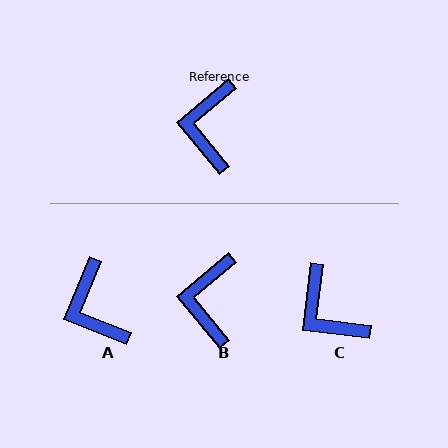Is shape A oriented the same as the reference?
No, it is off by about 28 degrees.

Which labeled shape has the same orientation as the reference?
B.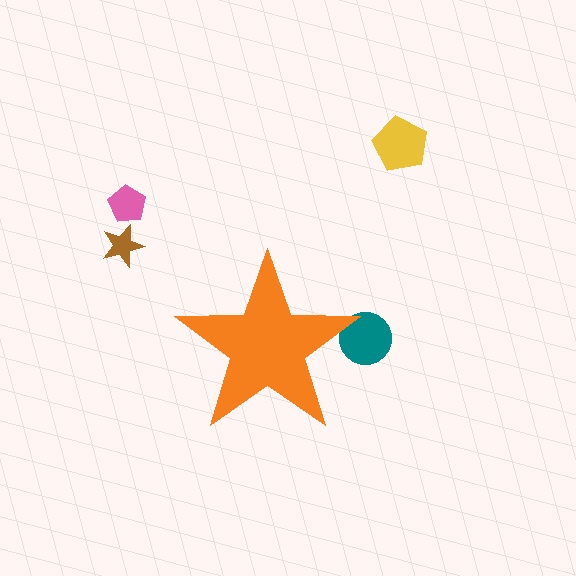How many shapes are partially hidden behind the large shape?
1 shape is partially hidden.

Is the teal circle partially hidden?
Yes, the teal circle is partially hidden behind the orange star.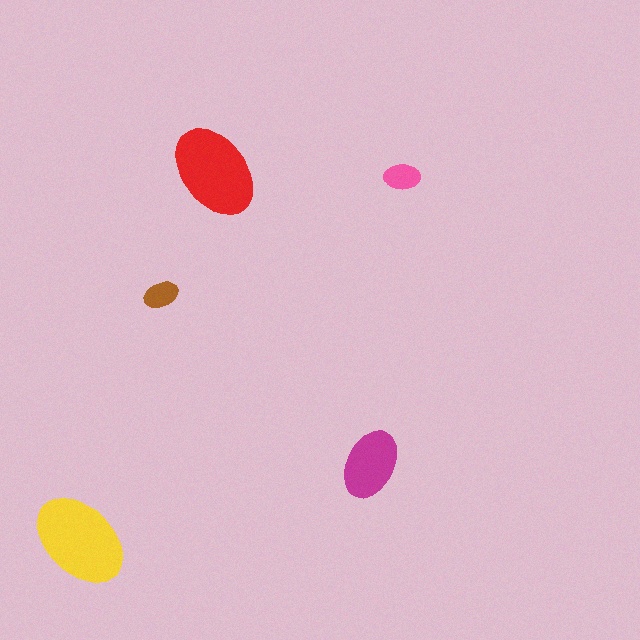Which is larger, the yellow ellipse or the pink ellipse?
The yellow one.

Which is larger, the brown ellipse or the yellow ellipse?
The yellow one.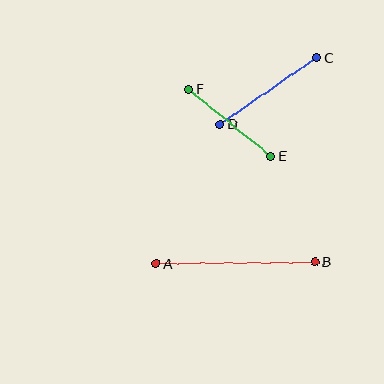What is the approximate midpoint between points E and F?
The midpoint is at approximately (230, 123) pixels.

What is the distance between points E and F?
The distance is approximately 107 pixels.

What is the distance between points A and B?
The distance is approximately 159 pixels.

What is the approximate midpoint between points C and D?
The midpoint is at approximately (268, 91) pixels.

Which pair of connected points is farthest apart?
Points A and B are farthest apart.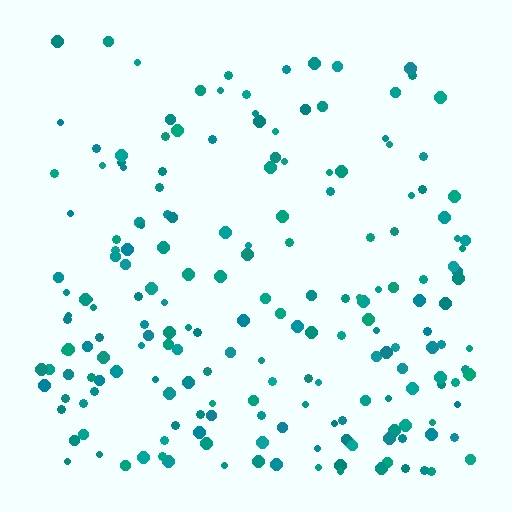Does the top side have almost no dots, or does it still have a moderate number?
Still a moderate number, just noticeably fewer than the bottom.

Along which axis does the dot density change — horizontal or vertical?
Vertical.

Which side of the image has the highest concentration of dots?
The bottom.